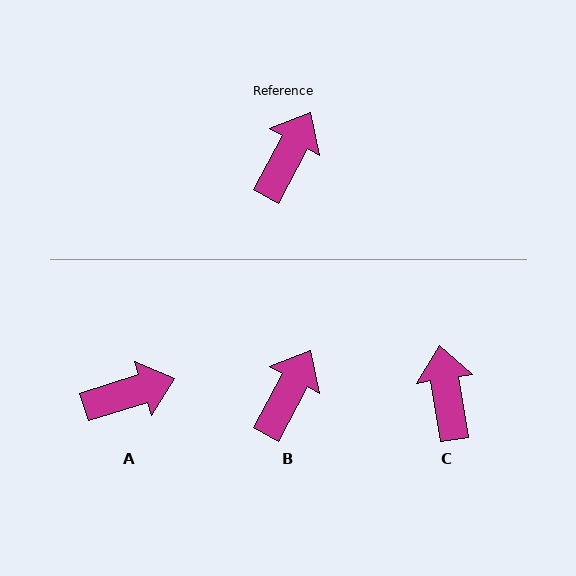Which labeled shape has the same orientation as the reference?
B.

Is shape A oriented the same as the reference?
No, it is off by about 45 degrees.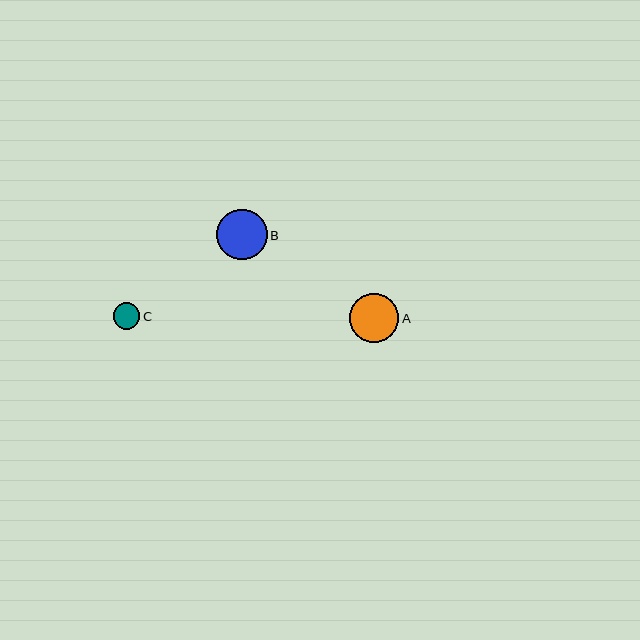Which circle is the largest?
Circle B is the largest with a size of approximately 50 pixels.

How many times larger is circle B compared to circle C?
Circle B is approximately 1.9 times the size of circle C.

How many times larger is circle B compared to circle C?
Circle B is approximately 1.9 times the size of circle C.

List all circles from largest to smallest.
From largest to smallest: B, A, C.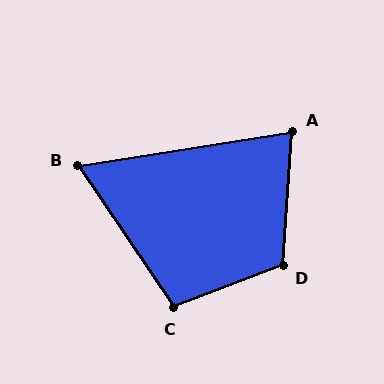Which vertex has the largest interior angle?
D, at approximately 115 degrees.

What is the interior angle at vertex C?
Approximately 103 degrees (obtuse).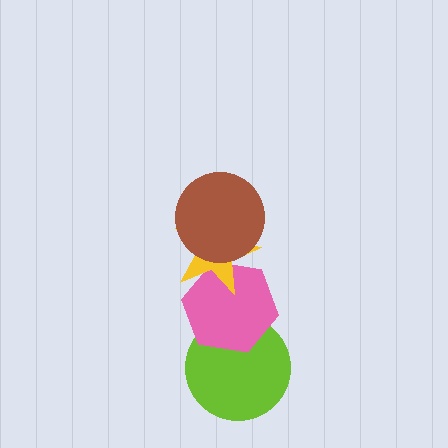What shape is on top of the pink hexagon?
The yellow star is on top of the pink hexagon.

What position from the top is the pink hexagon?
The pink hexagon is 3rd from the top.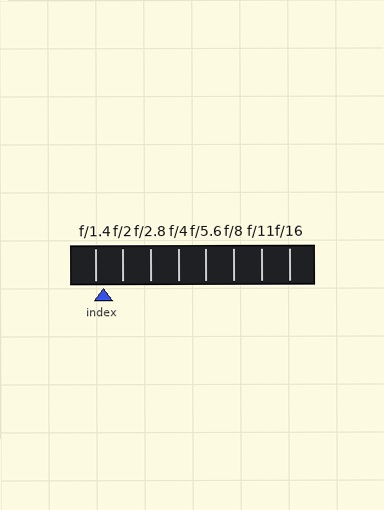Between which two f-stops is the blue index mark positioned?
The index mark is between f/1.4 and f/2.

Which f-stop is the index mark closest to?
The index mark is closest to f/1.4.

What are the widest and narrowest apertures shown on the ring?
The widest aperture shown is f/1.4 and the narrowest is f/16.